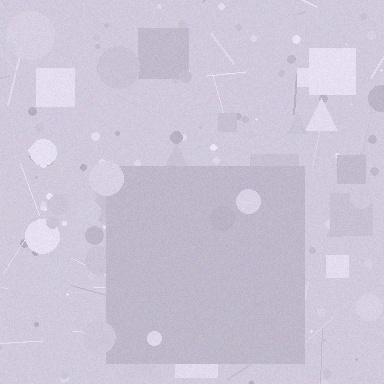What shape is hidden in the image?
A square is hidden in the image.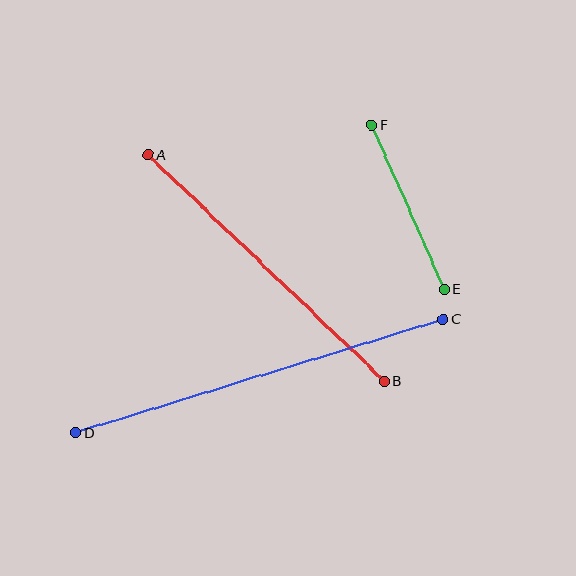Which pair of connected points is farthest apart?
Points C and D are farthest apart.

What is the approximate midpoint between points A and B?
The midpoint is at approximately (267, 268) pixels.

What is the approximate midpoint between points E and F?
The midpoint is at approximately (408, 207) pixels.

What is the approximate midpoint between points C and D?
The midpoint is at approximately (260, 376) pixels.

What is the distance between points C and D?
The distance is approximately 384 pixels.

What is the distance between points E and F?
The distance is approximately 180 pixels.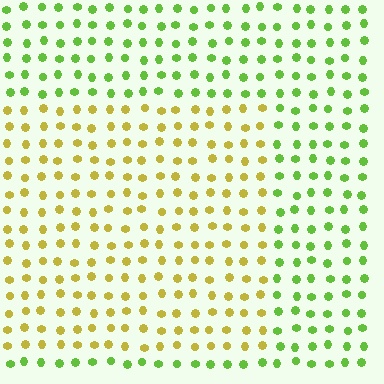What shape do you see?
I see a rectangle.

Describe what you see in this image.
The image is filled with small lime elements in a uniform arrangement. A rectangle-shaped region is visible where the elements are tinted to a slightly different hue, forming a subtle color boundary.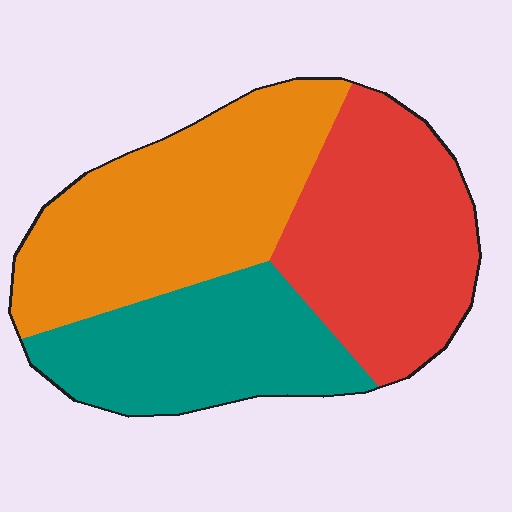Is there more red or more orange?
Orange.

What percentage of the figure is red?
Red takes up about one third (1/3) of the figure.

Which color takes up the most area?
Orange, at roughly 40%.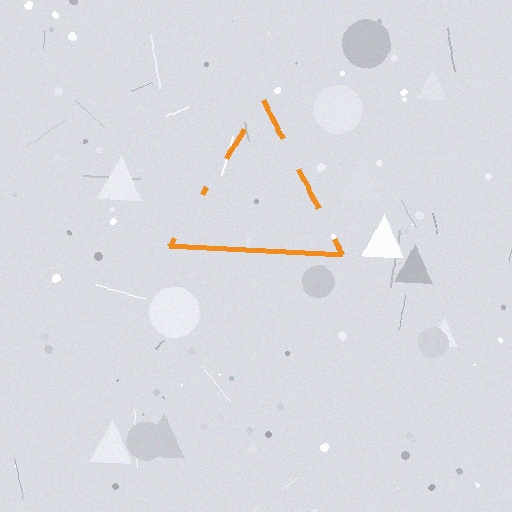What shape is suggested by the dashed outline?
The dashed outline suggests a triangle.